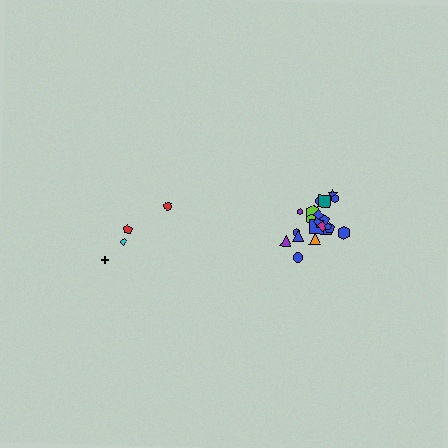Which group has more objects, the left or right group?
The right group.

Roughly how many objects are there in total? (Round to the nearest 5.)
Roughly 25 objects in total.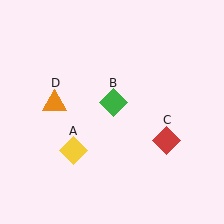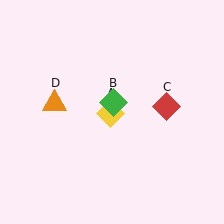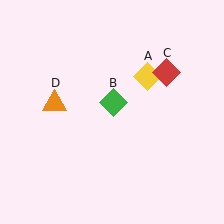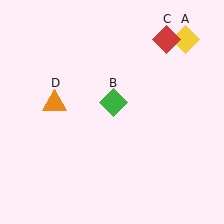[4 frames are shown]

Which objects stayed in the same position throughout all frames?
Green diamond (object B) and orange triangle (object D) remained stationary.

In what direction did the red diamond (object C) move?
The red diamond (object C) moved up.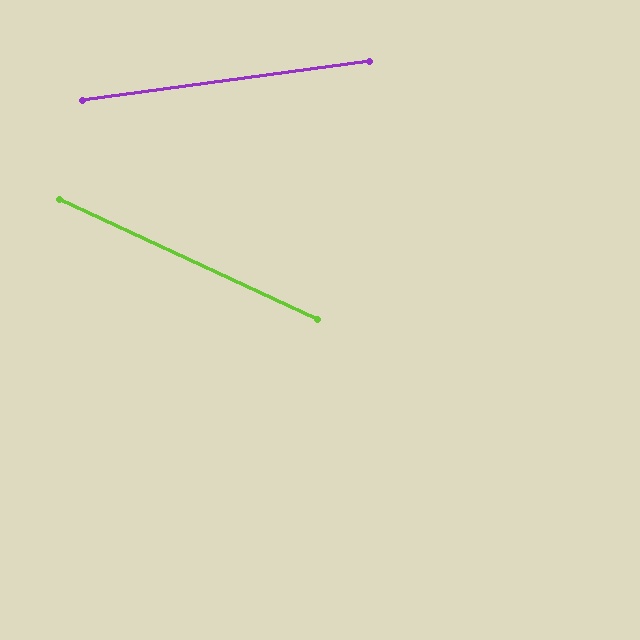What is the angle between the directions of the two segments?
Approximately 33 degrees.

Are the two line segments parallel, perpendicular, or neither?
Neither parallel nor perpendicular — they differ by about 33°.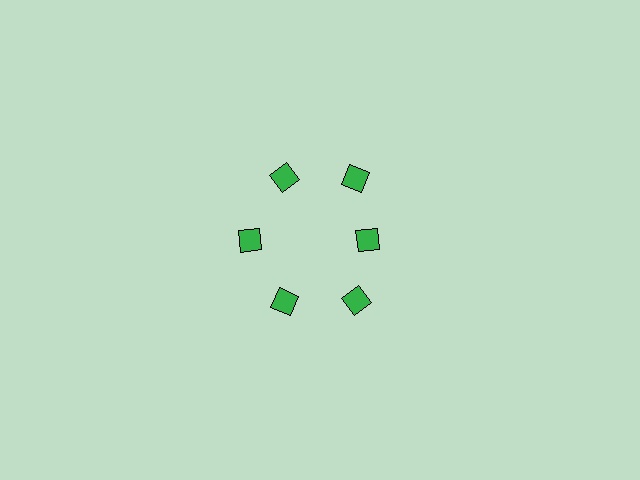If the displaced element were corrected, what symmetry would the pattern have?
It would have 6-fold rotational symmetry — the pattern would map onto itself every 60 degrees.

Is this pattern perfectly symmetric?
No. The 6 green diamonds are arranged in a ring, but one element near the 3 o'clock position is pulled inward toward the center, breaking the 6-fold rotational symmetry.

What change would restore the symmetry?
The symmetry would be restored by moving it outward, back onto the ring so that all 6 diamonds sit at equal angles and equal distance from the center.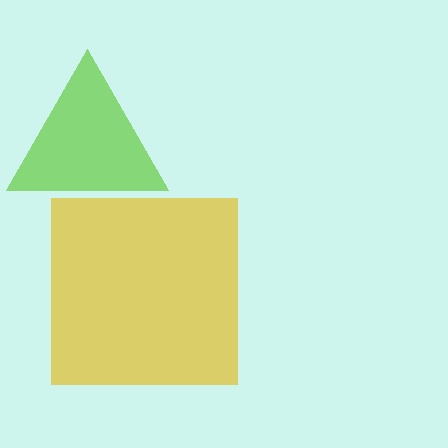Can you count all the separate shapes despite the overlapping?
Yes, there are 2 separate shapes.